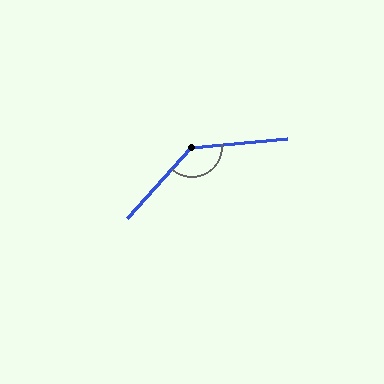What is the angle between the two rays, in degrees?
Approximately 137 degrees.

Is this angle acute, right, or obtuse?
It is obtuse.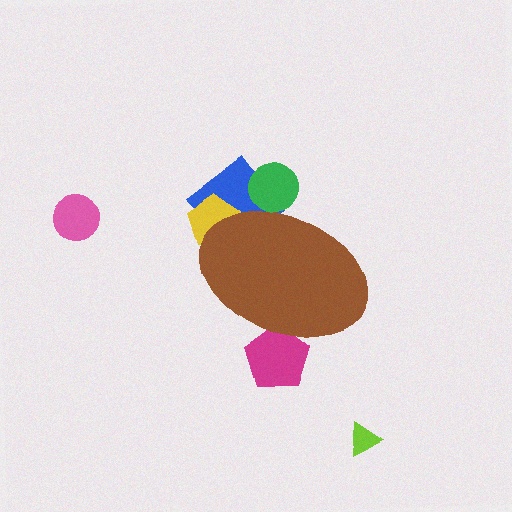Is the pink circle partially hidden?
No, the pink circle is fully visible.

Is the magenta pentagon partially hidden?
Yes, the magenta pentagon is partially hidden behind the brown ellipse.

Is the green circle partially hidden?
Yes, the green circle is partially hidden behind the brown ellipse.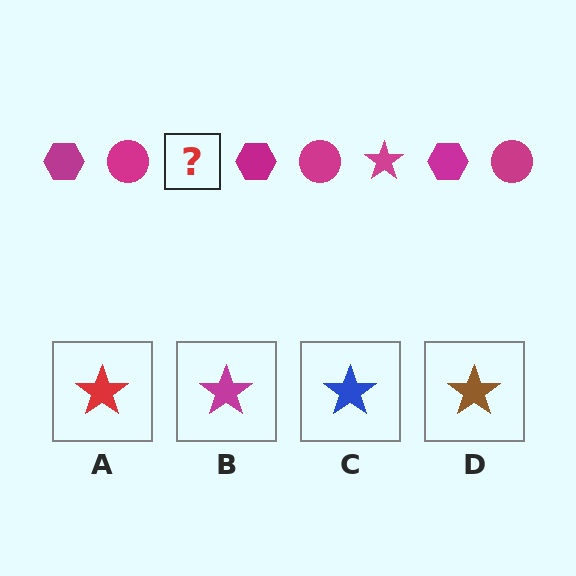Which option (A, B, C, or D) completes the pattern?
B.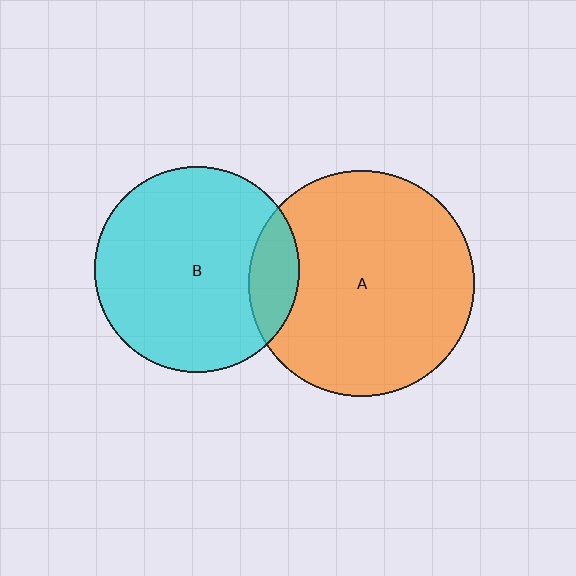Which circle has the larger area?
Circle A (orange).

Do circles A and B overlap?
Yes.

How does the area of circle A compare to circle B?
Approximately 1.2 times.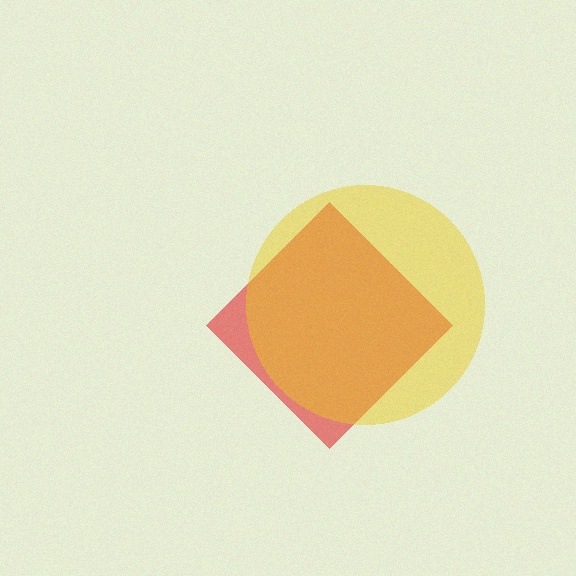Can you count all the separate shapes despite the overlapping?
Yes, there are 2 separate shapes.